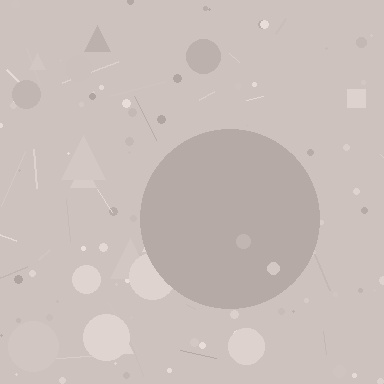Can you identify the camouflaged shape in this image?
The camouflaged shape is a circle.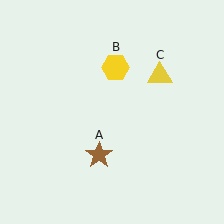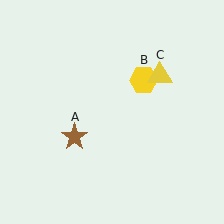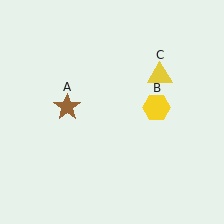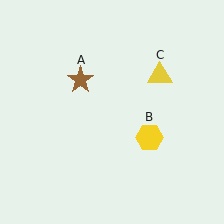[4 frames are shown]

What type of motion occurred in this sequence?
The brown star (object A), yellow hexagon (object B) rotated clockwise around the center of the scene.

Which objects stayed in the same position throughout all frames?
Yellow triangle (object C) remained stationary.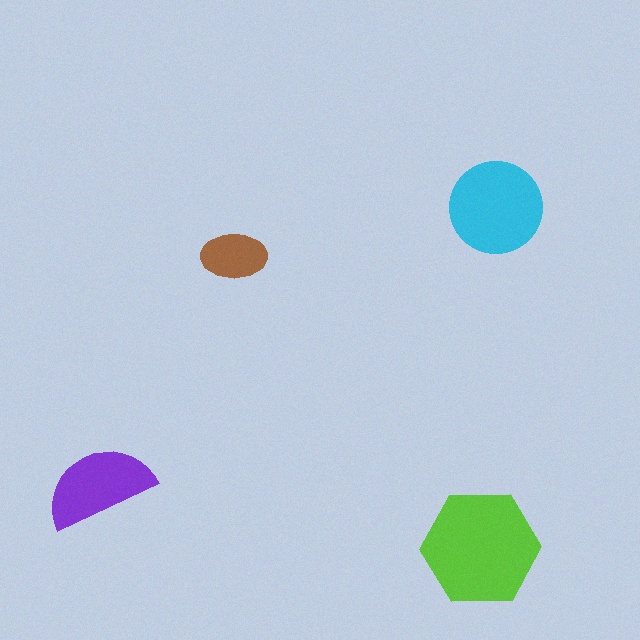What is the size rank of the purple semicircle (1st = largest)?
3rd.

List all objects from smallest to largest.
The brown ellipse, the purple semicircle, the cyan circle, the lime hexagon.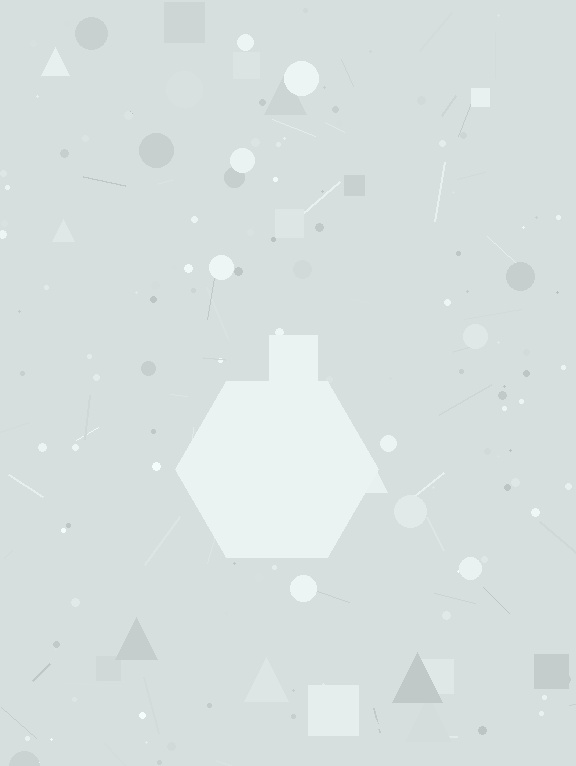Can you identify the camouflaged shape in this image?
The camouflaged shape is a hexagon.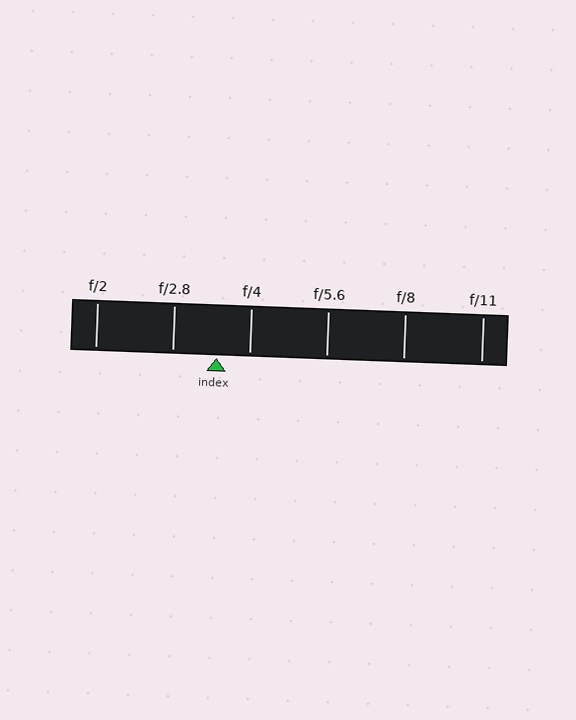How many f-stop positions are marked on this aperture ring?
There are 6 f-stop positions marked.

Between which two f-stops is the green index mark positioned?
The index mark is between f/2.8 and f/4.